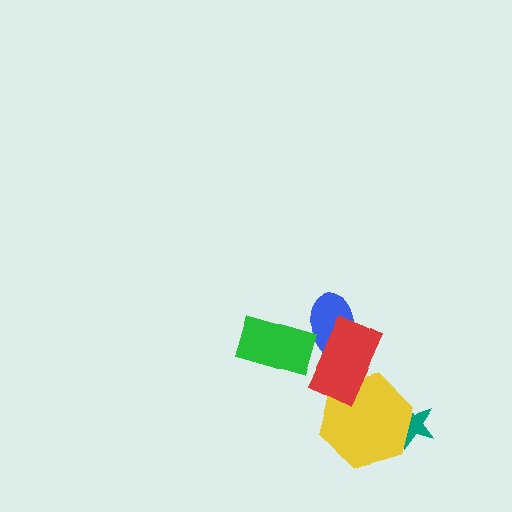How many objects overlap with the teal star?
1 object overlaps with the teal star.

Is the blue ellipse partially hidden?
Yes, it is partially covered by another shape.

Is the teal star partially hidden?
Yes, it is partially covered by another shape.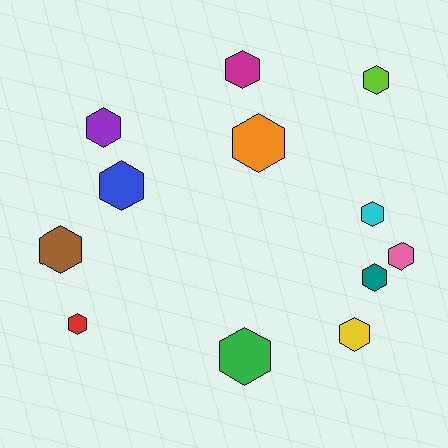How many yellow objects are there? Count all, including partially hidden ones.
There is 1 yellow object.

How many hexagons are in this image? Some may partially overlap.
There are 12 hexagons.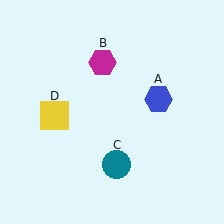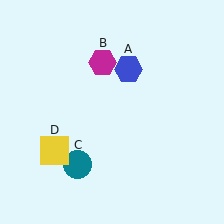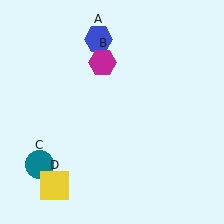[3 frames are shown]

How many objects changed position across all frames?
3 objects changed position: blue hexagon (object A), teal circle (object C), yellow square (object D).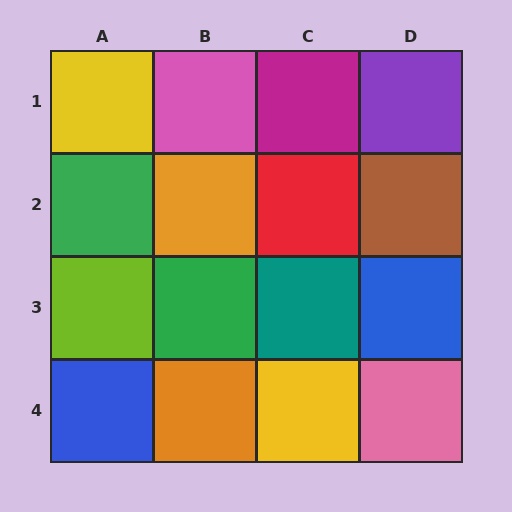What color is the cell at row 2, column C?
Red.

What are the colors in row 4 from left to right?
Blue, orange, yellow, pink.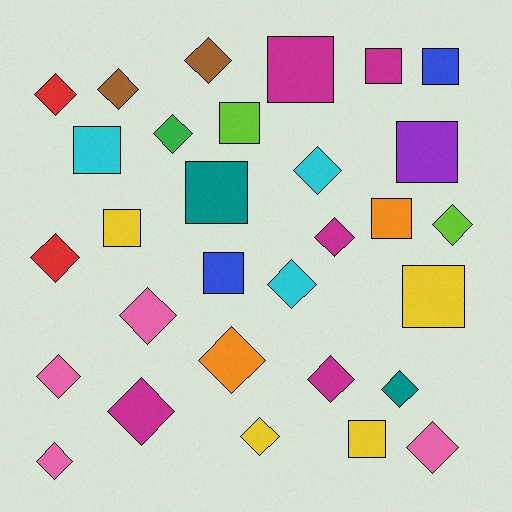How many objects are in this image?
There are 30 objects.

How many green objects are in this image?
There is 1 green object.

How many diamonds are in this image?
There are 18 diamonds.